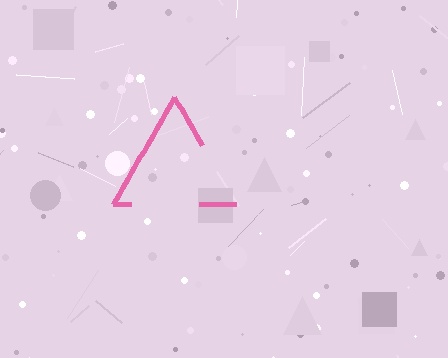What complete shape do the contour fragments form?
The contour fragments form a triangle.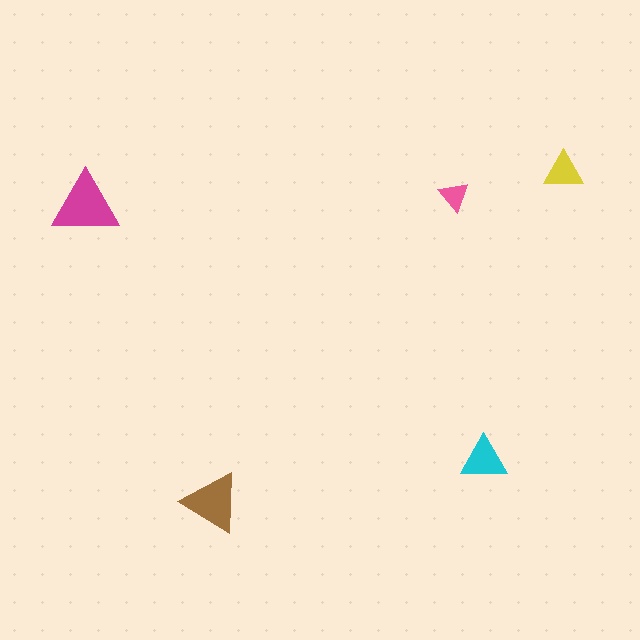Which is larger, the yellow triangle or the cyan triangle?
The cyan one.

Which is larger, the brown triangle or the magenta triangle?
The magenta one.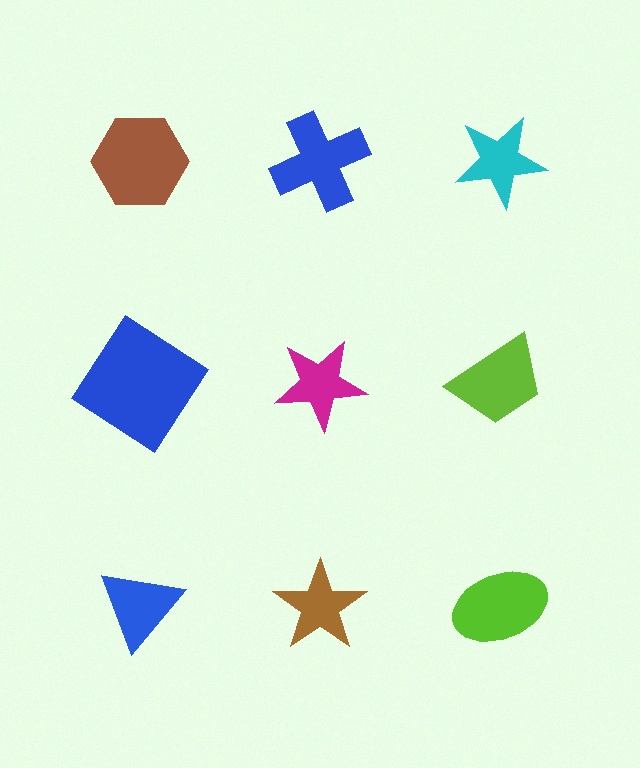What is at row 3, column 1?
A blue triangle.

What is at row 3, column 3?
A lime ellipse.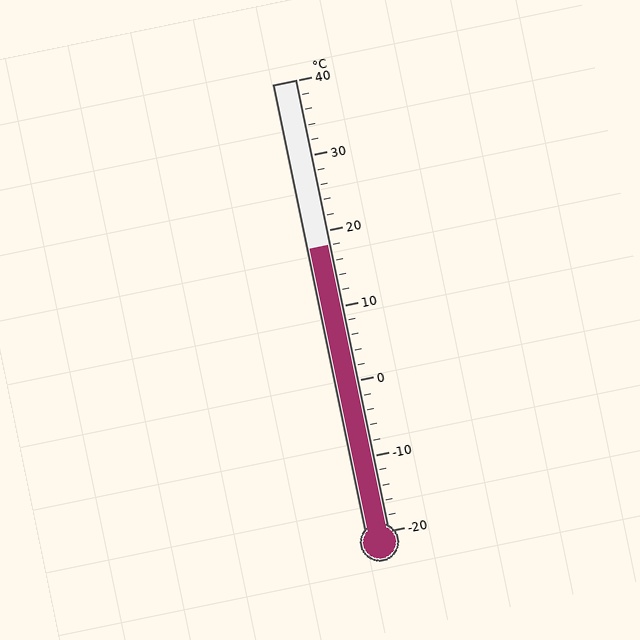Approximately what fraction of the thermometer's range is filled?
The thermometer is filled to approximately 65% of its range.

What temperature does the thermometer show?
The thermometer shows approximately 18°C.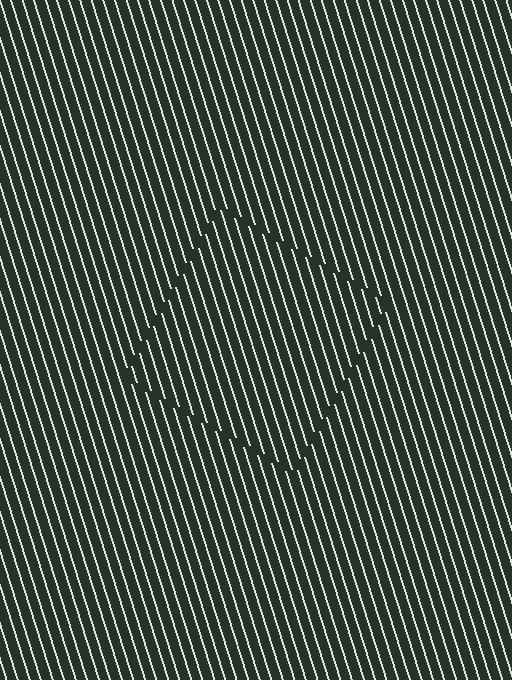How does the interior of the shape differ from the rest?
The interior of the shape contains the same grating, shifted by half a period — the contour is defined by the phase discontinuity where line-ends from the inner and outer gratings abut.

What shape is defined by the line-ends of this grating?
An illusory square. The interior of the shape contains the same grating, shifted by half a period — the contour is defined by the phase discontinuity where line-ends from the inner and outer gratings abut.